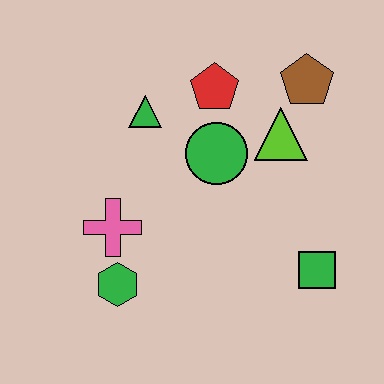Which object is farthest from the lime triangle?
The green hexagon is farthest from the lime triangle.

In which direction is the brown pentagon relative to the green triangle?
The brown pentagon is to the right of the green triangle.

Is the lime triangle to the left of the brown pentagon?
Yes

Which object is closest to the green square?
The lime triangle is closest to the green square.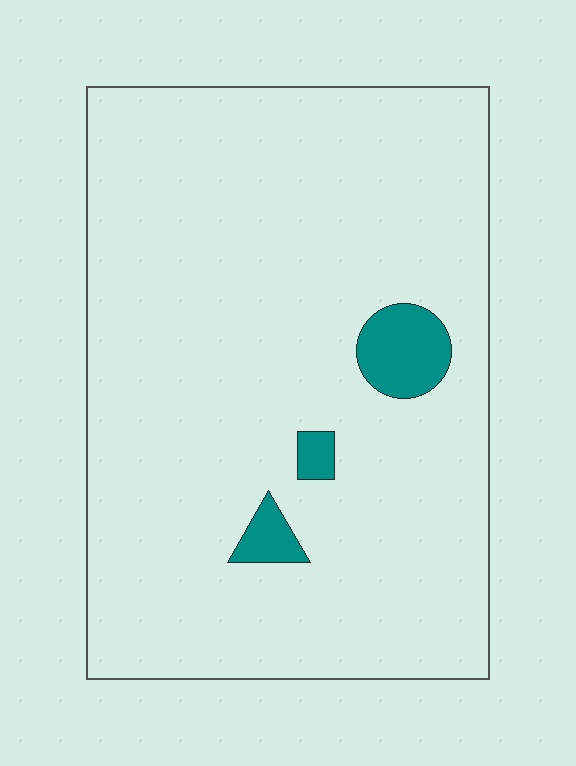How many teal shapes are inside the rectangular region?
3.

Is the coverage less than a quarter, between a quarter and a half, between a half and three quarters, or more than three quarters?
Less than a quarter.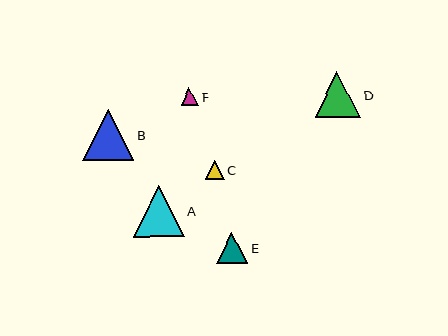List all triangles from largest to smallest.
From largest to smallest: A, B, D, E, C, F.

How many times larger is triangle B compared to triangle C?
Triangle B is approximately 2.7 times the size of triangle C.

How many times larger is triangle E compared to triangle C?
Triangle E is approximately 1.6 times the size of triangle C.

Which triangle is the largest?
Triangle A is the largest with a size of approximately 51 pixels.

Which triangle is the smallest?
Triangle F is the smallest with a size of approximately 17 pixels.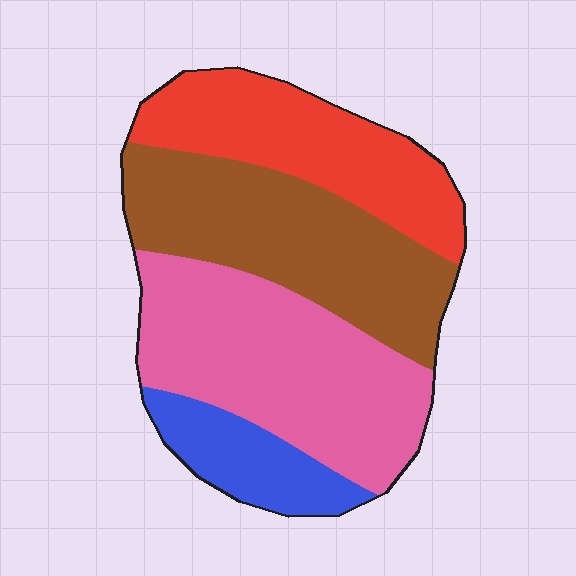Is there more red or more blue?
Red.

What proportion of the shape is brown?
Brown takes up between a quarter and a half of the shape.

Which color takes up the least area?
Blue, at roughly 10%.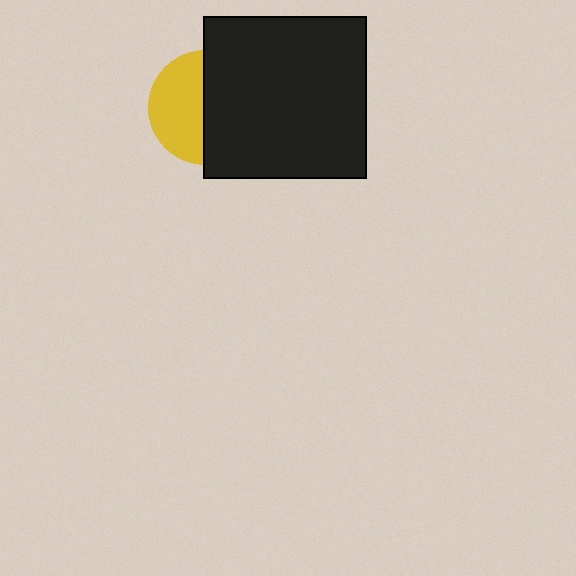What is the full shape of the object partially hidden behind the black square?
The partially hidden object is a yellow circle.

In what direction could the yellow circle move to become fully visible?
The yellow circle could move left. That would shift it out from behind the black square entirely.